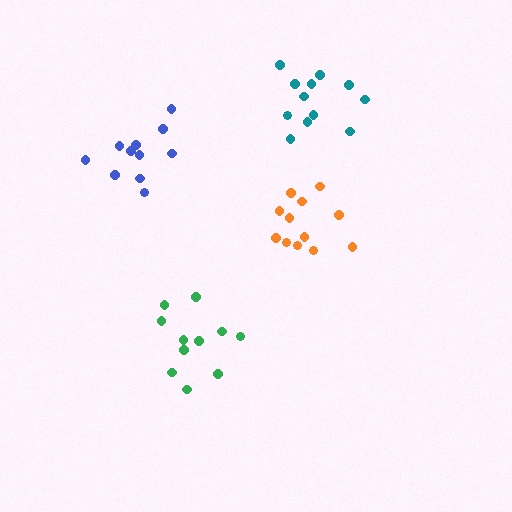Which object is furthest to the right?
The teal cluster is rightmost.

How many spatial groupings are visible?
There are 4 spatial groupings.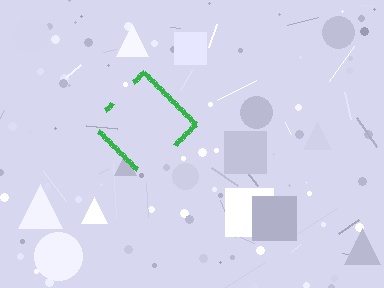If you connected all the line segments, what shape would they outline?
They would outline a diamond.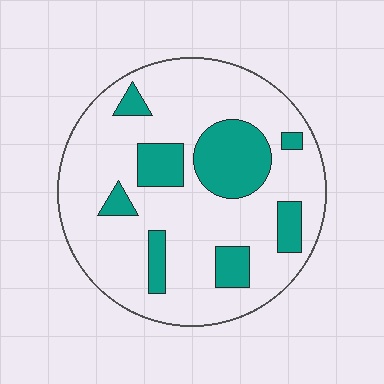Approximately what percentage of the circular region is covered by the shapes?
Approximately 20%.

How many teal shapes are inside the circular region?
8.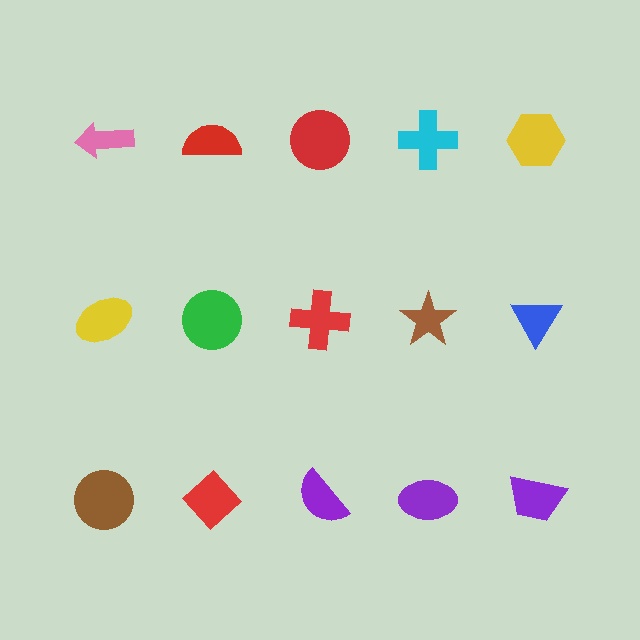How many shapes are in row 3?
5 shapes.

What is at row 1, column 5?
A yellow hexagon.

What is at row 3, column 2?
A red diamond.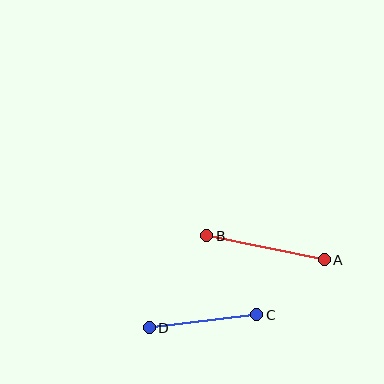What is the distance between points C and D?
The distance is approximately 108 pixels.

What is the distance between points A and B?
The distance is approximately 120 pixels.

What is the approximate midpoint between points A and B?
The midpoint is at approximately (266, 248) pixels.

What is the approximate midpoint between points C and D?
The midpoint is at approximately (203, 321) pixels.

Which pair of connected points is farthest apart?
Points A and B are farthest apart.